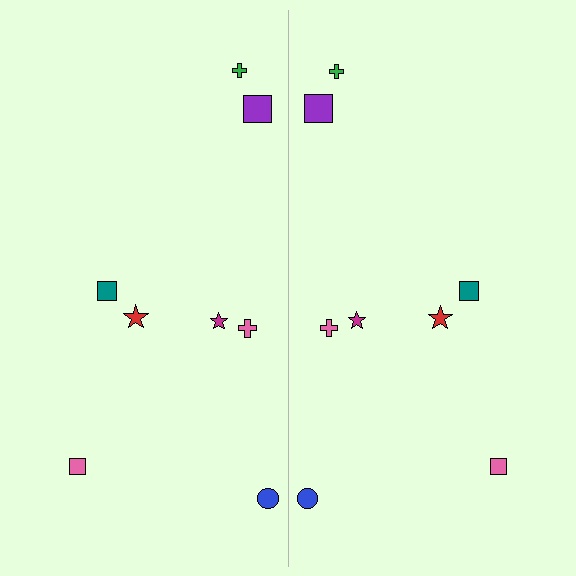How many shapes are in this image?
There are 16 shapes in this image.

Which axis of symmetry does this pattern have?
The pattern has a vertical axis of symmetry running through the center of the image.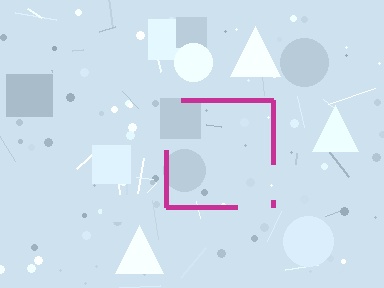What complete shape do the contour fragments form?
The contour fragments form a square.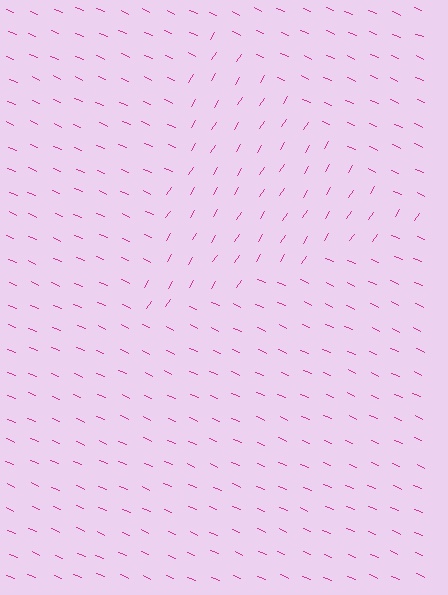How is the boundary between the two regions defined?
The boundary is defined purely by a change in line orientation (approximately 81 degrees difference). All lines are the same color and thickness.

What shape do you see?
I see a triangle.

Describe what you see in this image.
The image is filled with small magenta line segments. A triangle region in the image has lines oriented differently from the surrounding lines, creating a visible texture boundary.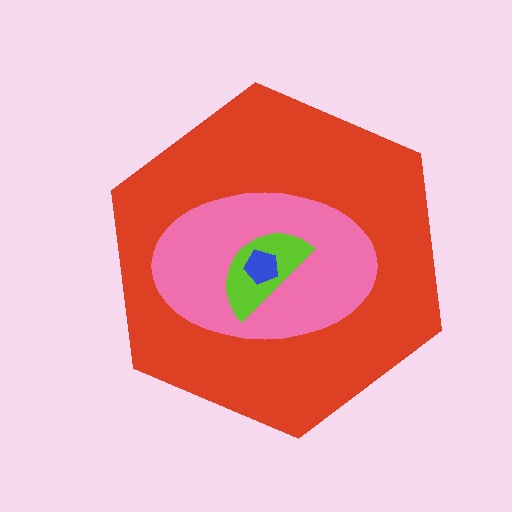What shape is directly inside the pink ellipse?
The lime semicircle.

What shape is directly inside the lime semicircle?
The blue pentagon.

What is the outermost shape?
The red hexagon.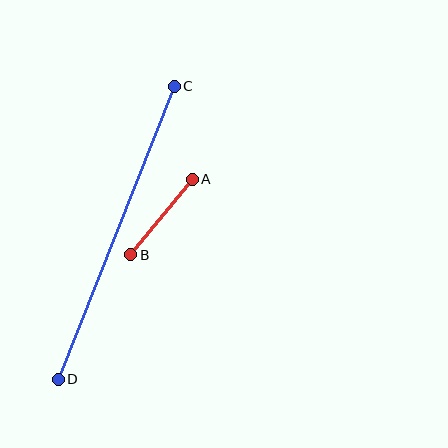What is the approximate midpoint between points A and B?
The midpoint is at approximately (162, 217) pixels.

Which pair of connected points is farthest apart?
Points C and D are farthest apart.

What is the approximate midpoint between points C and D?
The midpoint is at approximately (116, 233) pixels.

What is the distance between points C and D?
The distance is approximately 316 pixels.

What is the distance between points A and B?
The distance is approximately 97 pixels.